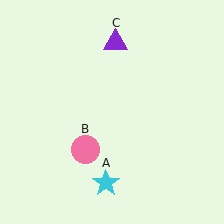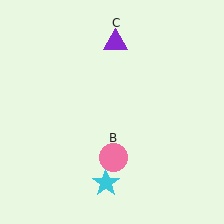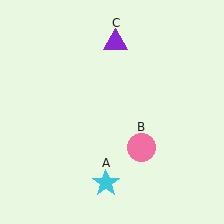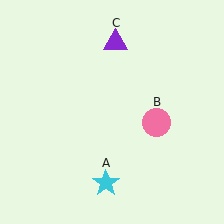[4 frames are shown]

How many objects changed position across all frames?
1 object changed position: pink circle (object B).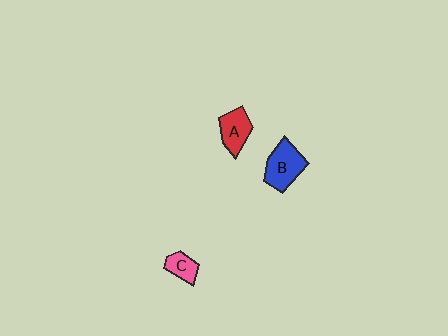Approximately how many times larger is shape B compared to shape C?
Approximately 2.0 times.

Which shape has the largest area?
Shape B (blue).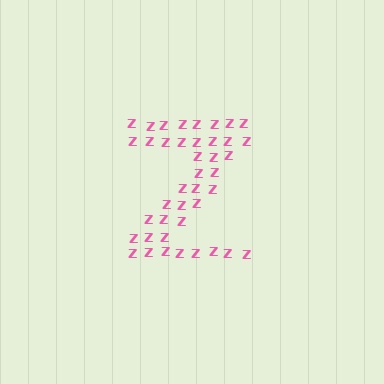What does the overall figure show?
The overall figure shows the letter Z.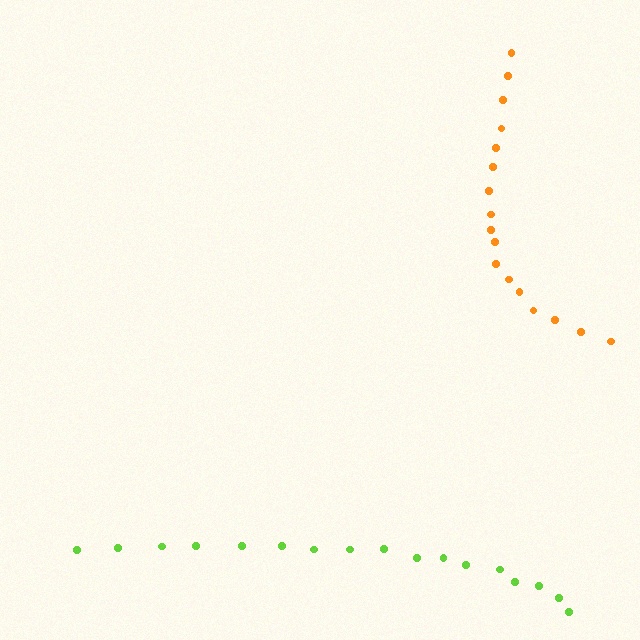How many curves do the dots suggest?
There are 2 distinct paths.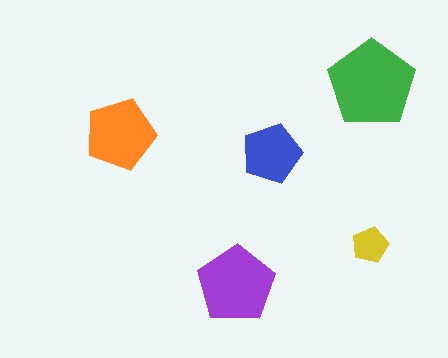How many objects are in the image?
There are 5 objects in the image.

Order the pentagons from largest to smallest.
the green one, the purple one, the orange one, the blue one, the yellow one.